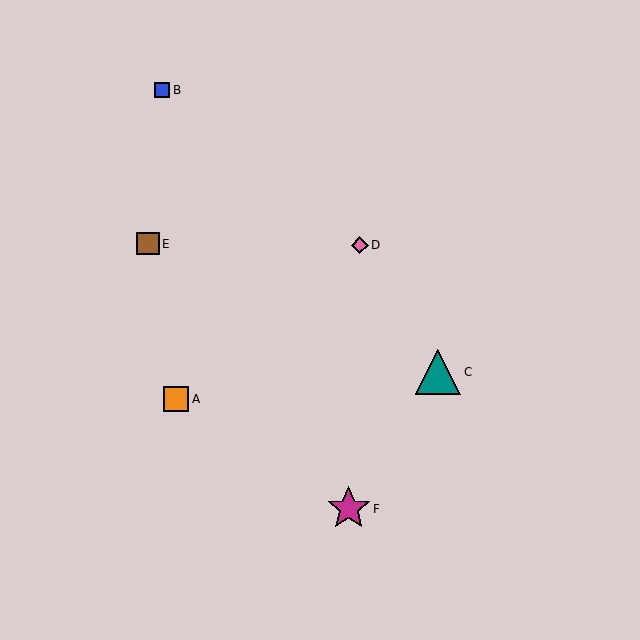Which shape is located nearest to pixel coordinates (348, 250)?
The pink diamond (labeled D) at (360, 245) is nearest to that location.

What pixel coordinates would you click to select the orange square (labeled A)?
Click at (176, 399) to select the orange square A.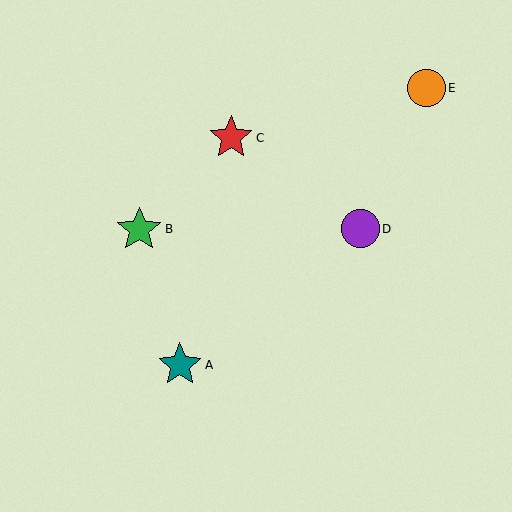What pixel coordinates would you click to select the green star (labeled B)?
Click at (139, 229) to select the green star B.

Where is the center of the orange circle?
The center of the orange circle is at (427, 88).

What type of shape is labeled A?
Shape A is a teal star.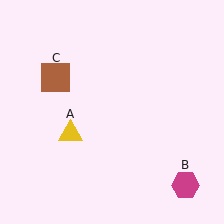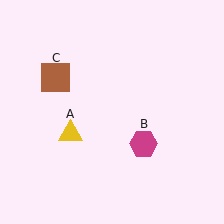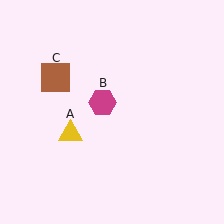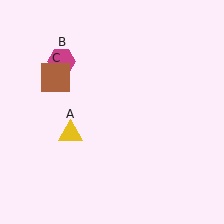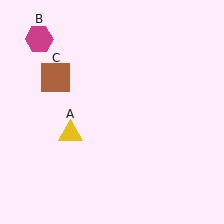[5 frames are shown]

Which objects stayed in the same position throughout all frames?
Yellow triangle (object A) and brown square (object C) remained stationary.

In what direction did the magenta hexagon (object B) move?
The magenta hexagon (object B) moved up and to the left.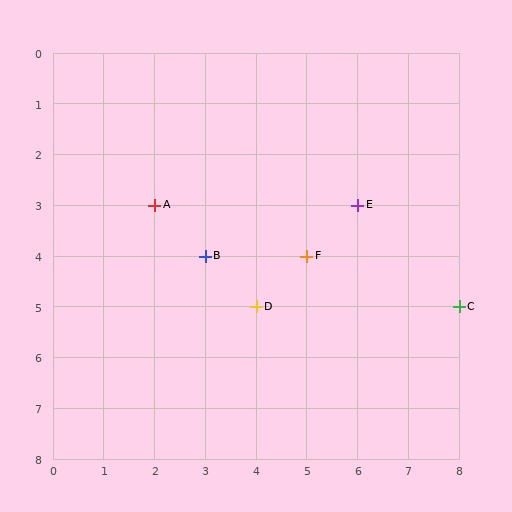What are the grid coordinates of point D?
Point D is at grid coordinates (4, 5).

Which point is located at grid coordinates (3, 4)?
Point B is at (3, 4).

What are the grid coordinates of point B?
Point B is at grid coordinates (3, 4).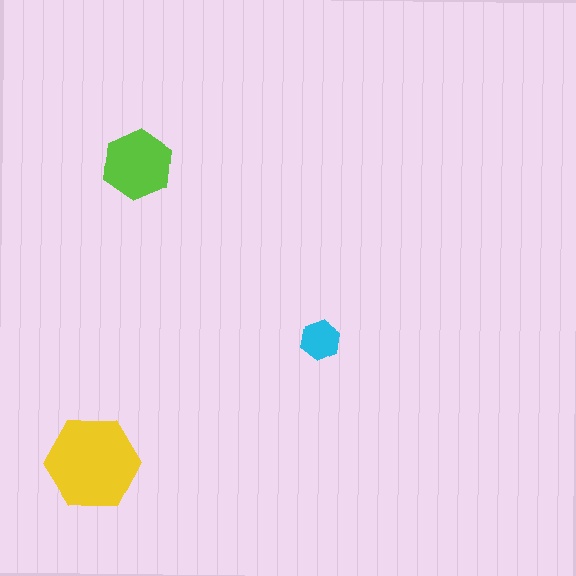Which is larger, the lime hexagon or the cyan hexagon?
The lime one.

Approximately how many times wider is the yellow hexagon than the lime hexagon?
About 1.5 times wider.